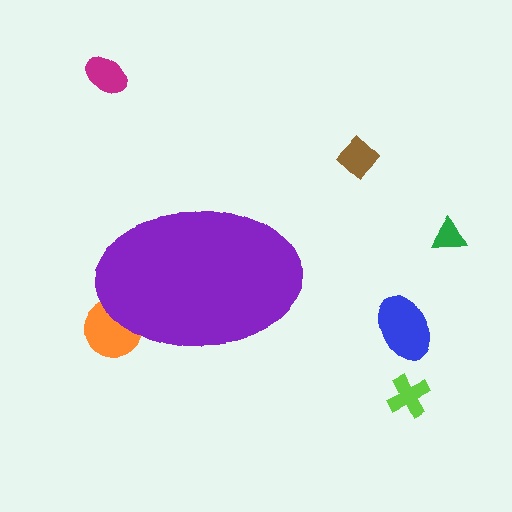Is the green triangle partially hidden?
No, the green triangle is fully visible.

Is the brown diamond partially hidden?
No, the brown diamond is fully visible.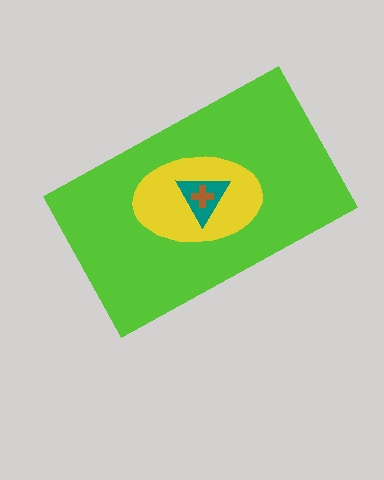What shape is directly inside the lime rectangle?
The yellow ellipse.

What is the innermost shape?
The brown cross.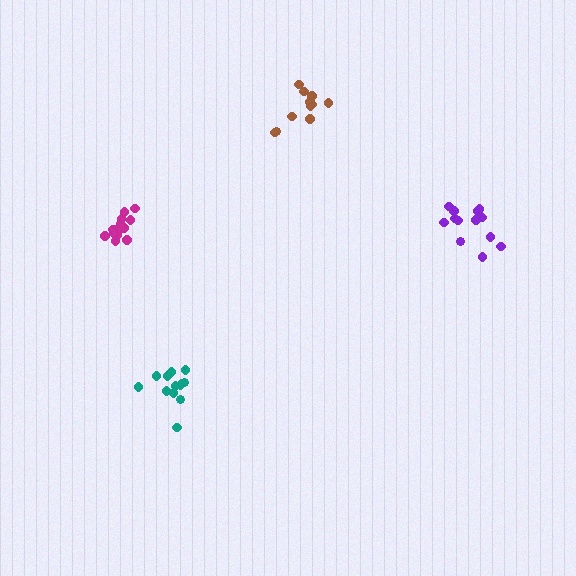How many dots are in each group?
Group 1: 12 dots, Group 2: 13 dots, Group 3: 14 dots, Group 4: 13 dots (52 total).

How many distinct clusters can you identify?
There are 4 distinct clusters.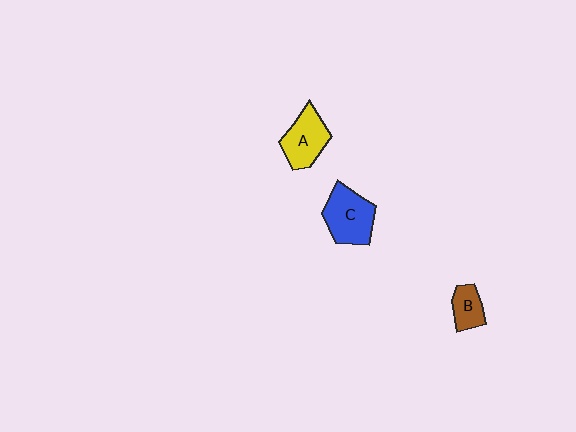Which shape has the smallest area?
Shape B (brown).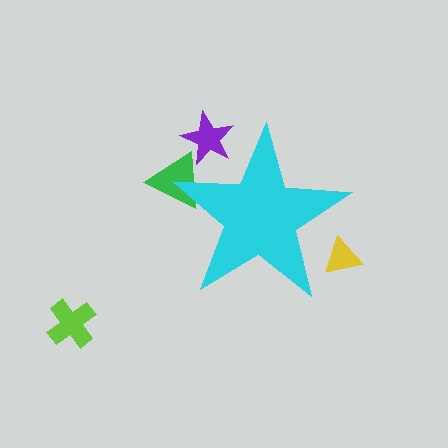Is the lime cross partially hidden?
No, the lime cross is fully visible.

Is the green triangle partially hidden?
Yes, the green triangle is partially hidden behind the cyan star.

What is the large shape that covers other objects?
A cyan star.